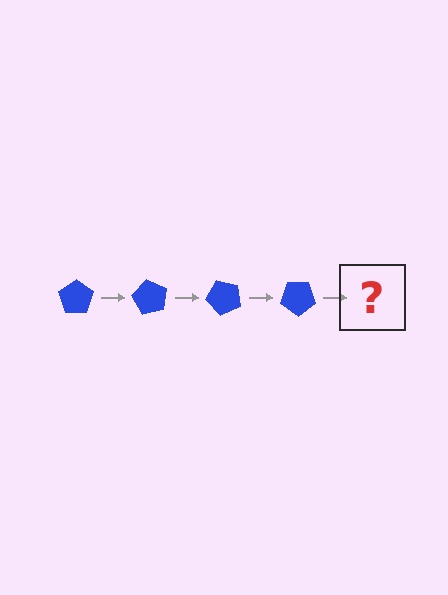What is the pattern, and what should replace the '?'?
The pattern is that the pentagon rotates 60 degrees each step. The '?' should be a blue pentagon rotated 240 degrees.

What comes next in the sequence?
The next element should be a blue pentagon rotated 240 degrees.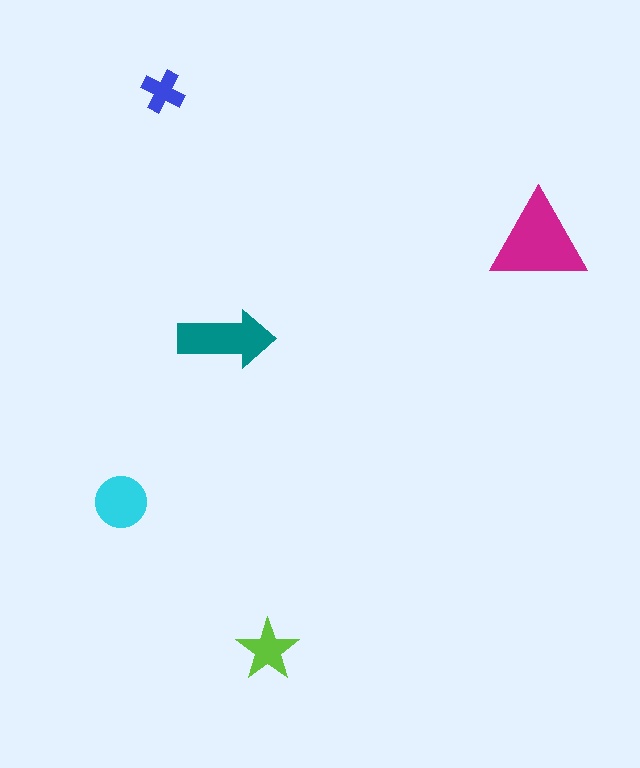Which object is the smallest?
The blue cross.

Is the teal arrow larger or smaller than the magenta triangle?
Smaller.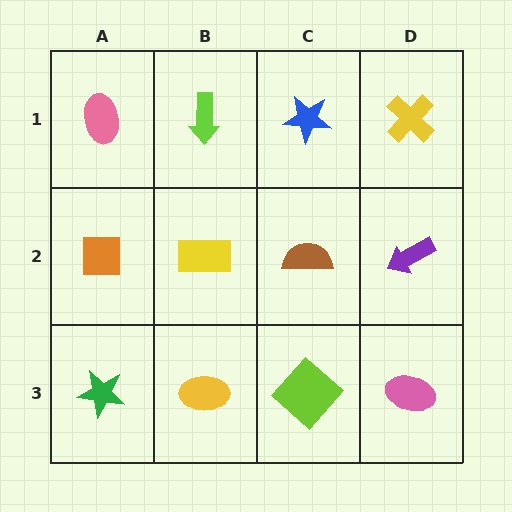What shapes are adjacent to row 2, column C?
A blue star (row 1, column C), a lime diamond (row 3, column C), a yellow rectangle (row 2, column B), a purple arrow (row 2, column D).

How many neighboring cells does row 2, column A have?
3.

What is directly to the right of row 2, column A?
A yellow rectangle.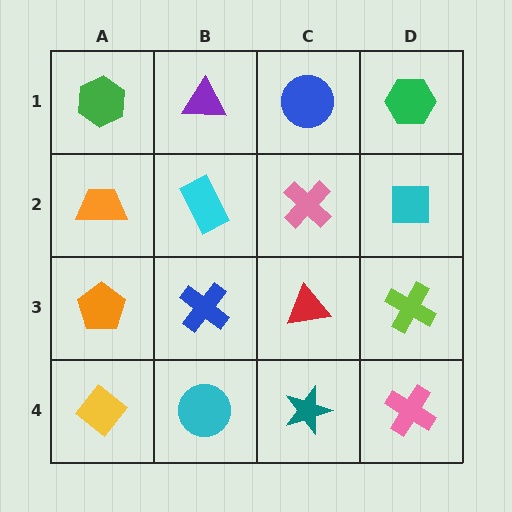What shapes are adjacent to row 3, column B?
A cyan rectangle (row 2, column B), a cyan circle (row 4, column B), an orange pentagon (row 3, column A), a red triangle (row 3, column C).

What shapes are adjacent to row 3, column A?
An orange trapezoid (row 2, column A), a yellow diamond (row 4, column A), a blue cross (row 3, column B).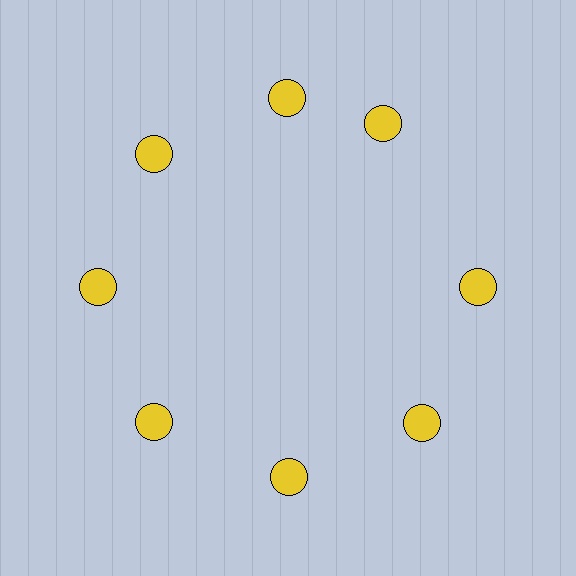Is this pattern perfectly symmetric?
No. The 8 yellow circles are arranged in a ring, but one element near the 2 o'clock position is rotated out of alignment along the ring, breaking the 8-fold rotational symmetry.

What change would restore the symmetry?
The symmetry would be restored by rotating it back into even spacing with its neighbors so that all 8 circles sit at equal angles and equal distance from the center.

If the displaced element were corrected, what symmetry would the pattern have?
It would have 8-fold rotational symmetry — the pattern would map onto itself every 45 degrees.